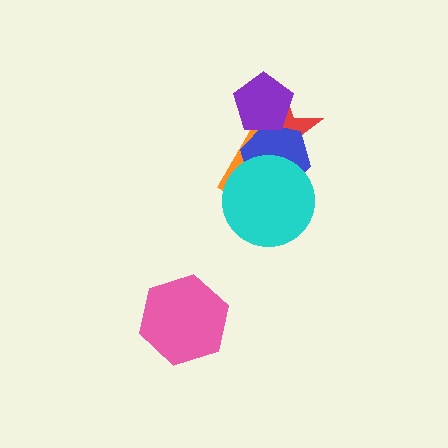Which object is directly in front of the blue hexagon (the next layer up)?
The purple pentagon is directly in front of the blue hexagon.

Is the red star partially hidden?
Yes, it is partially covered by another shape.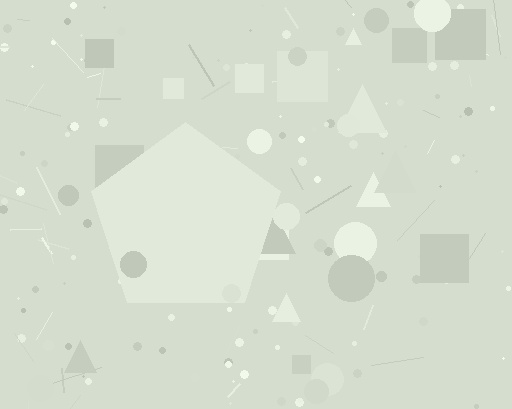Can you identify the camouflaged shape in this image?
The camouflaged shape is a pentagon.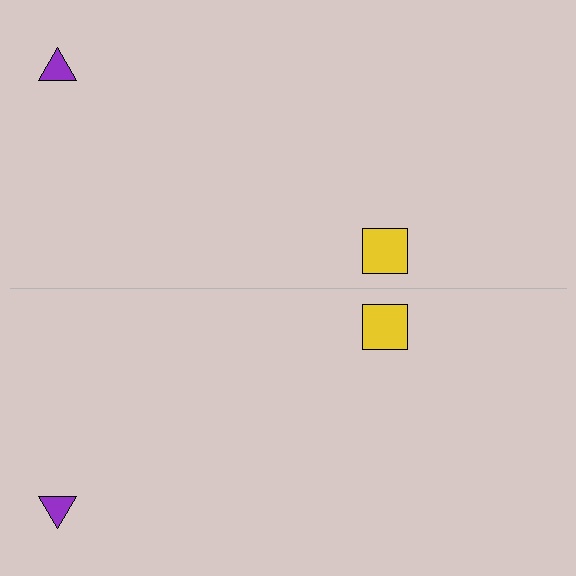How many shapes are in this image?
There are 4 shapes in this image.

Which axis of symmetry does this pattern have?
The pattern has a horizontal axis of symmetry running through the center of the image.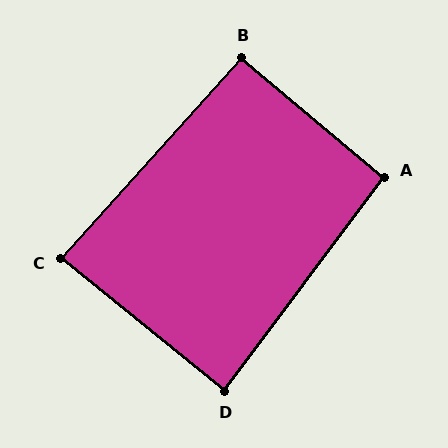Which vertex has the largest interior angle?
A, at approximately 93 degrees.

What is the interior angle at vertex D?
Approximately 88 degrees (approximately right).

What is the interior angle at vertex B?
Approximately 92 degrees (approximately right).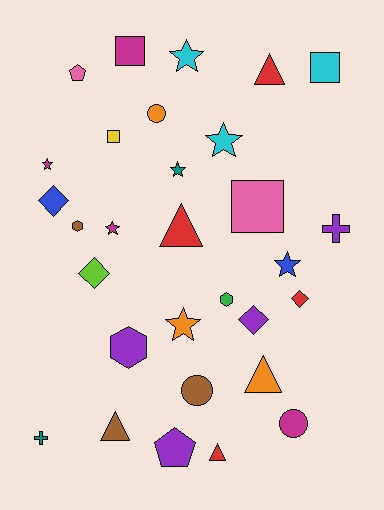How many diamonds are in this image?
There are 4 diamonds.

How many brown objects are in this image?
There are 3 brown objects.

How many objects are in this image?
There are 30 objects.